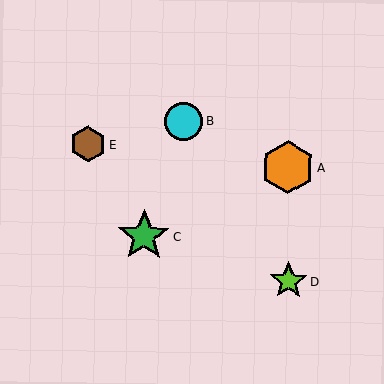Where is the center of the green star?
The center of the green star is at (144, 236).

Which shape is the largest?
The orange hexagon (labeled A) is the largest.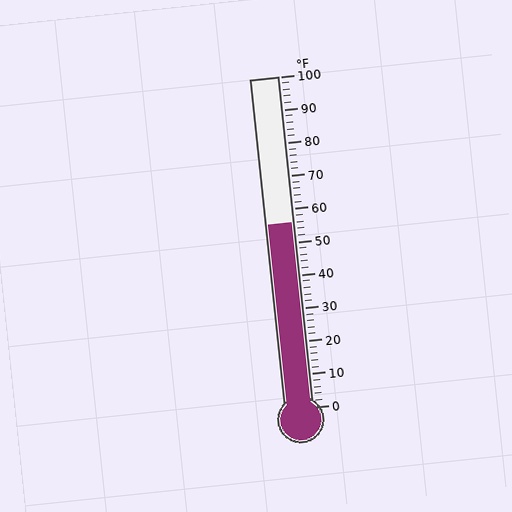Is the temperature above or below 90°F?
The temperature is below 90°F.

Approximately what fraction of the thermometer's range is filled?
The thermometer is filled to approximately 55% of its range.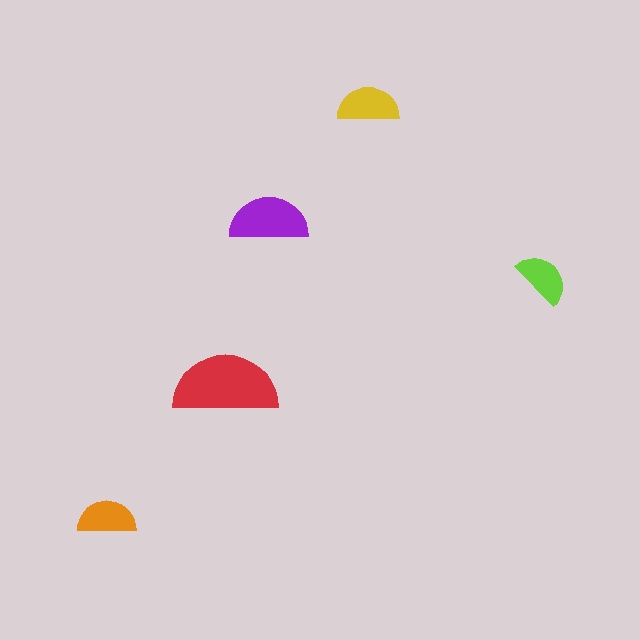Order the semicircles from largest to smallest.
the red one, the purple one, the yellow one, the orange one, the lime one.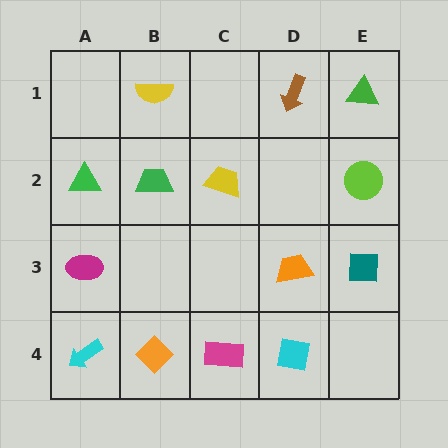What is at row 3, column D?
An orange trapezoid.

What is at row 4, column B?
An orange diamond.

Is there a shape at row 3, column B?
No, that cell is empty.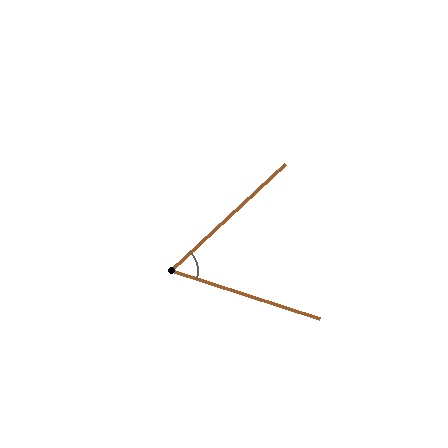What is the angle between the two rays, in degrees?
Approximately 61 degrees.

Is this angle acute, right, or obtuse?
It is acute.